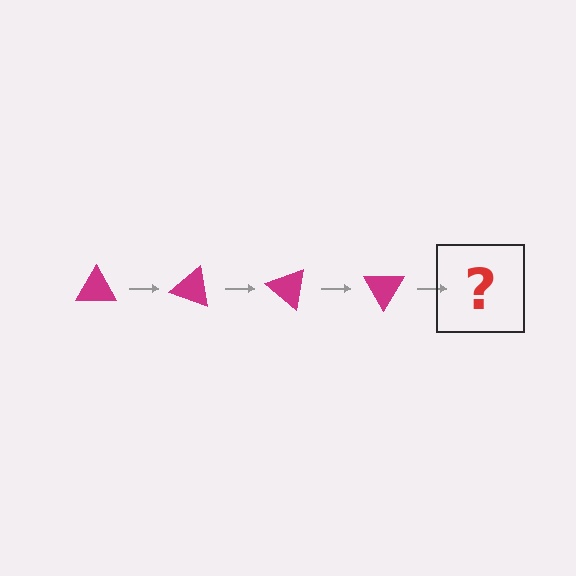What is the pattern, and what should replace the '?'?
The pattern is that the triangle rotates 20 degrees each step. The '?' should be a magenta triangle rotated 80 degrees.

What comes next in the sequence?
The next element should be a magenta triangle rotated 80 degrees.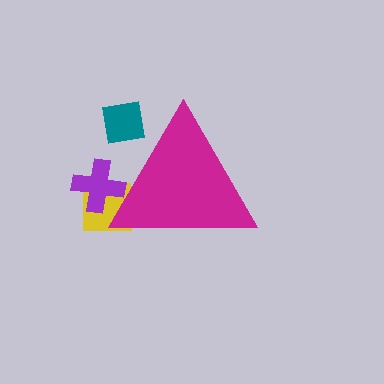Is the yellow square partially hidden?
Yes, the yellow square is partially hidden behind the magenta triangle.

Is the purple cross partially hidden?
Yes, the purple cross is partially hidden behind the magenta triangle.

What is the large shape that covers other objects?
A magenta triangle.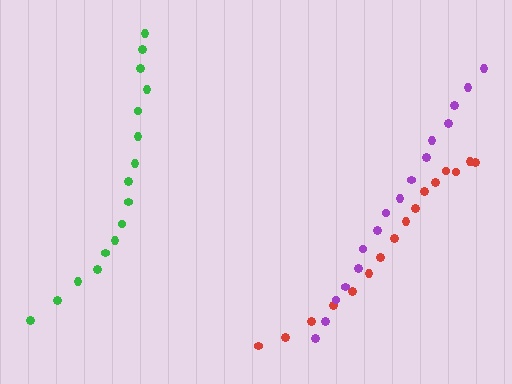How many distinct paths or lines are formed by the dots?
There are 3 distinct paths.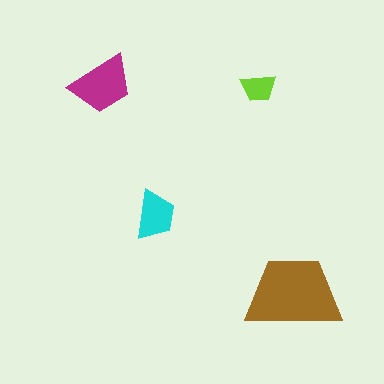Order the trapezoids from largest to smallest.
the brown one, the magenta one, the cyan one, the lime one.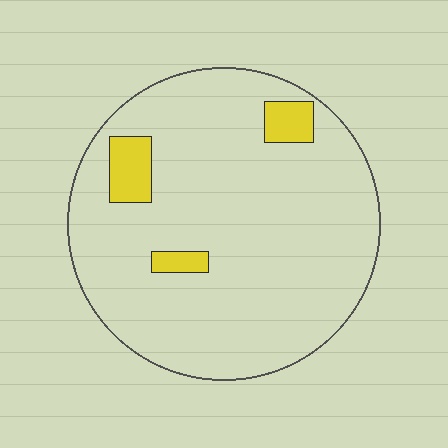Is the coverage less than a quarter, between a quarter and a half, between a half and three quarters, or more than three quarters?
Less than a quarter.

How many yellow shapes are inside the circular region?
3.